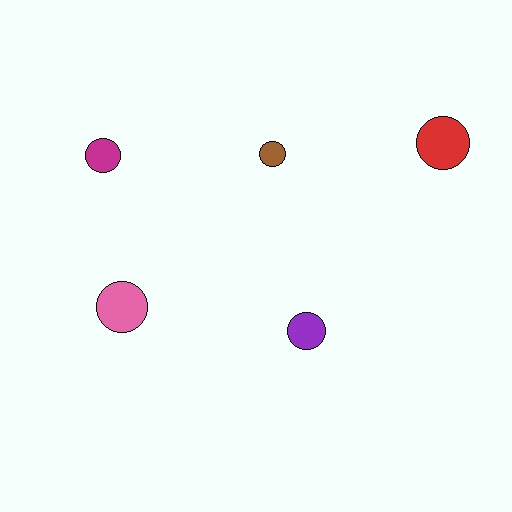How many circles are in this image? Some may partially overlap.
There are 5 circles.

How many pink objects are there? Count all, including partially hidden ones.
There is 1 pink object.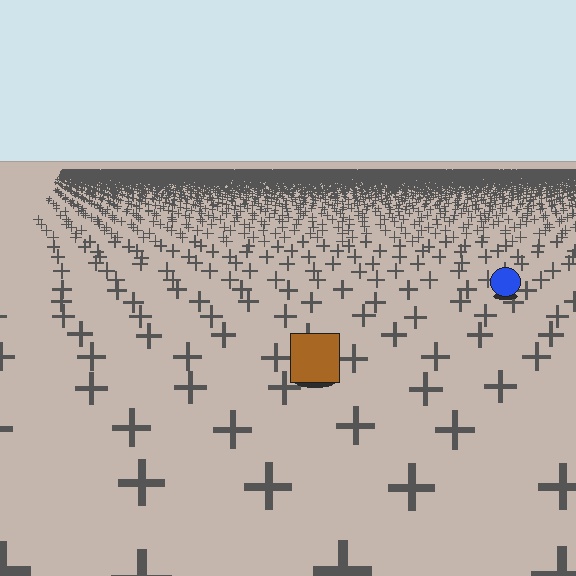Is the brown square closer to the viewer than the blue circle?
Yes. The brown square is closer — you can tell from the texture gradient: the ground texture is coarser near it.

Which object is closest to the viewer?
The brown square is closest. The texture marks near it are larger and more spread out.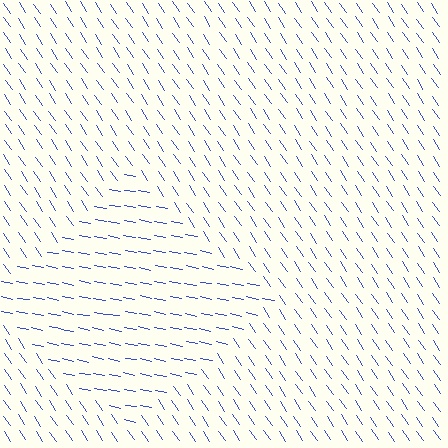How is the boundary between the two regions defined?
The boundary is defined purely by a change in line orientation (approximately 45 degrees difference). All lines are the same color and thickness.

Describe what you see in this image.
The image is filled with small blue line segments. A diamond region in the image has lines oriented differently from the surrounding lines, creating a visible texture boundary.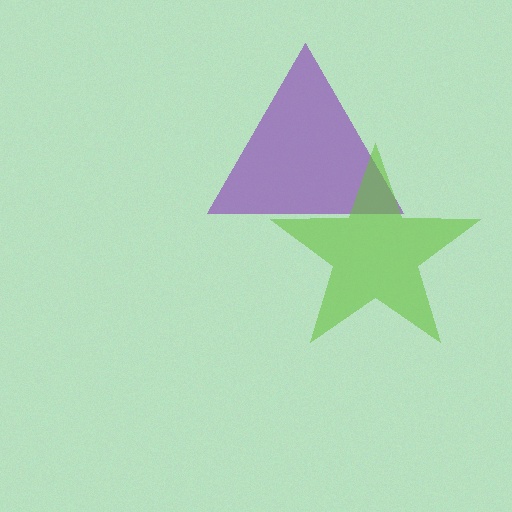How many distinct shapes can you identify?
There are 2 distinct shapes: a purple triangle, a lime star.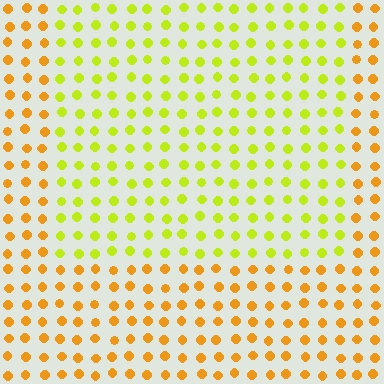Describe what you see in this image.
The image is filled with small orange elements in a uniform arrangement. A rectangle-shaped region is visible where the elements are tinted to a slightly different hue, forming a subtle color boundary.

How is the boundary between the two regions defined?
The boundary is defined purely by a slight shift in hue (about 38 degrees). Spacing, size, and orientation are identical on both sides.